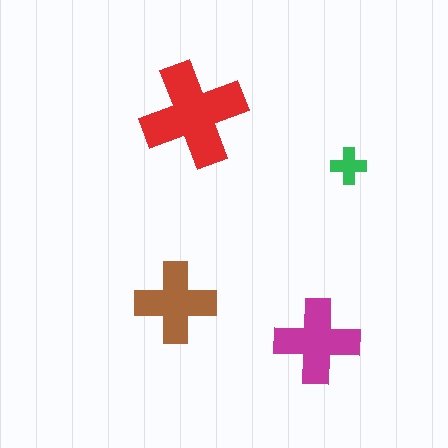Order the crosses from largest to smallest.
the red one, the magenta one, the brown one, the green one.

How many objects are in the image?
There are 4 objects in the image.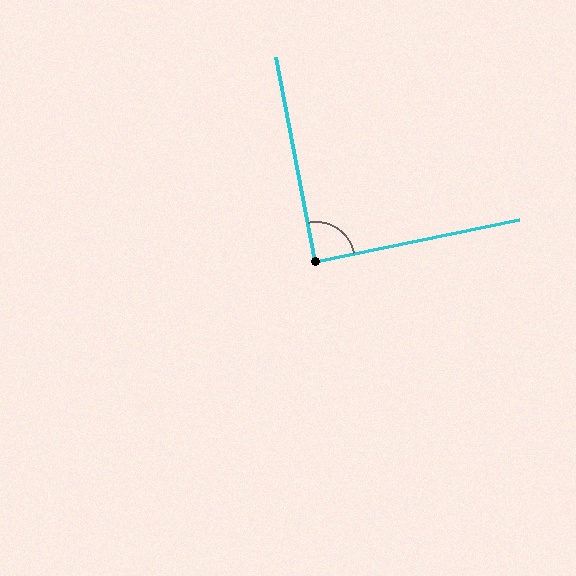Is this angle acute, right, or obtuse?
It is approximately a right angle.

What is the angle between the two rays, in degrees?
Approximately 89 degrees.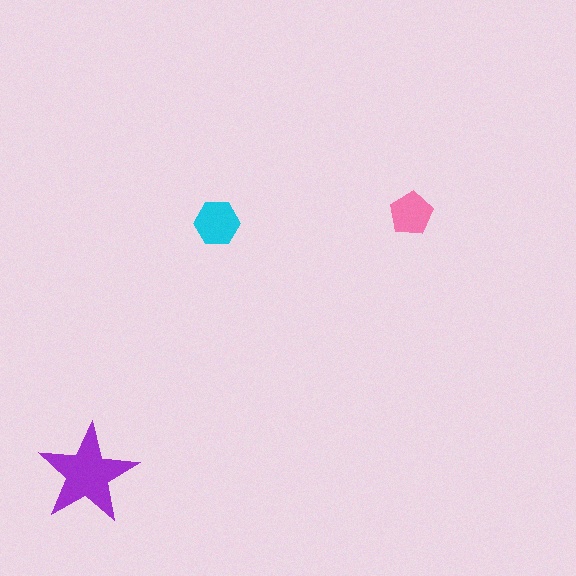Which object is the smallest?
The pink pentagon.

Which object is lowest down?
The purple star is bottommost.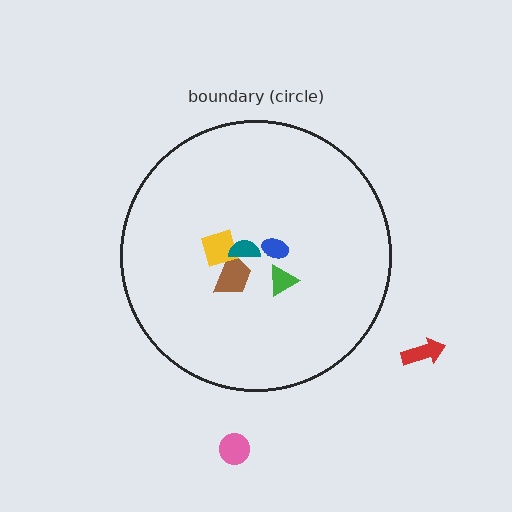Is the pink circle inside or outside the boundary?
Outside.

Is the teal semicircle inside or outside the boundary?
Inside.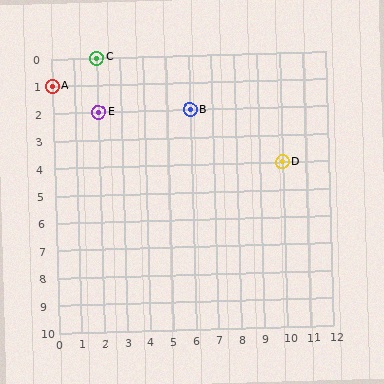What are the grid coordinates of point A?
Point A is at grid coordinates (0, 1).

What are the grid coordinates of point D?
Point D is at grid coordinates (10, 4).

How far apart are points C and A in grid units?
Points C and A are 2 columns and 1 row apart (about 2.2 grid units diagonally).